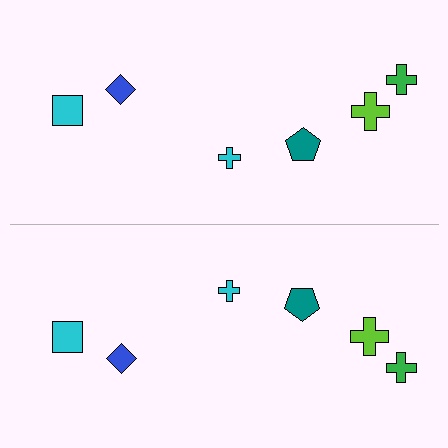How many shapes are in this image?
There are 12 shapes in this image.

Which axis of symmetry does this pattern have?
The pattern has a horizontal axis of symmetry running through the center of the image.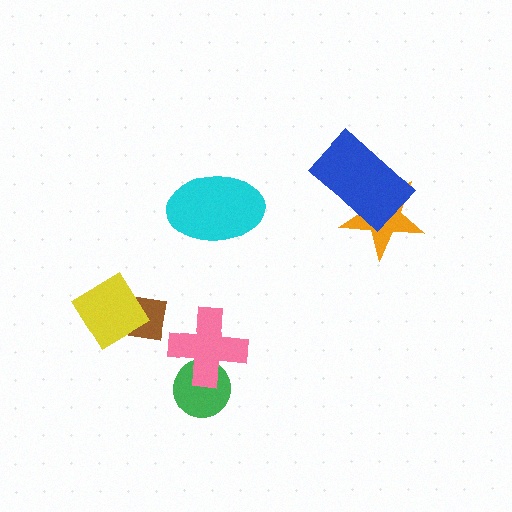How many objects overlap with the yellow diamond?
1 object overlaps with the yellow diamond.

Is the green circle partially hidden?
Yes, it is partially covered by another shape.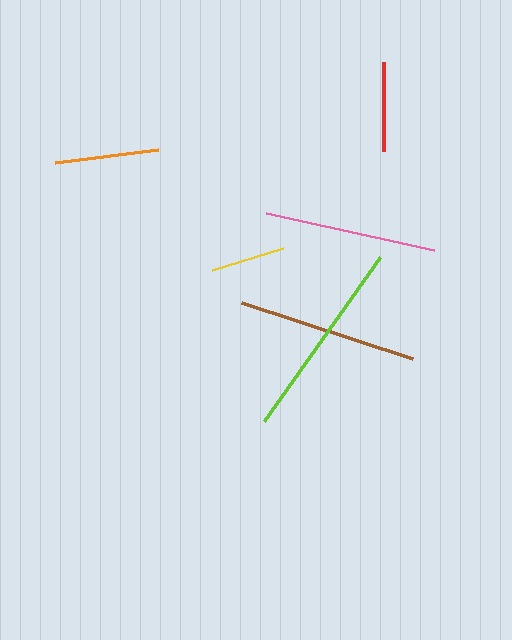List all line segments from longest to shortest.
From longest to shortest: lime, brown, pink, orange, red, yellow.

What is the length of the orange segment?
The orange segment is approximately 104 pixels long.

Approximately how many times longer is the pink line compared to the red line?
The pink line is approximately 1.9 times the length of the red line.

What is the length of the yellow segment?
The yellow segment is approximately 74 pixels long.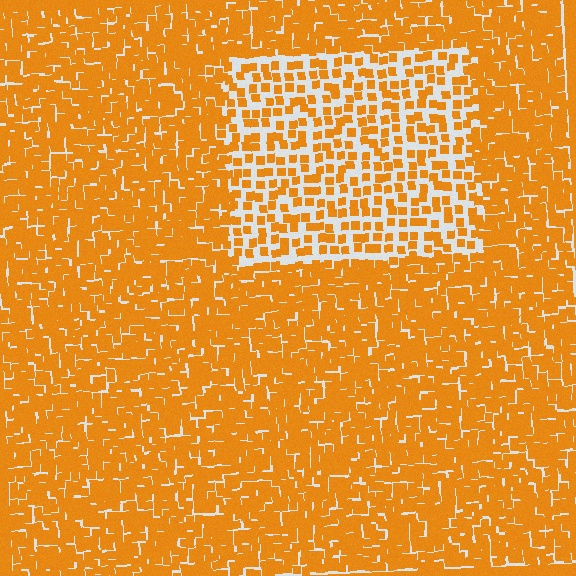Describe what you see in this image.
The image contains small orange elements arranged at two different densities. A rectangle-shaped region is visible where the elements are less densely packed than the surrounding area.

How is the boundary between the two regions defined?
The boundary is defined by a change in element density (approximately 2.2x ratio). All elements are the same color, size, and shape.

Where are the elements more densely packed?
The elements are more densely packed outside the rectangle boundary.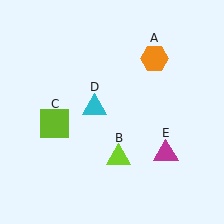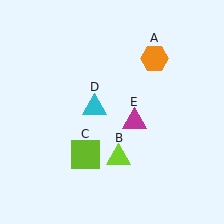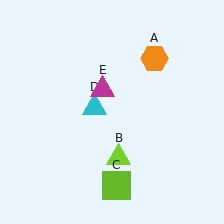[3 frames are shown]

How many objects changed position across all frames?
2 objects changed position: lime square (object C), magenta triangle (object E).